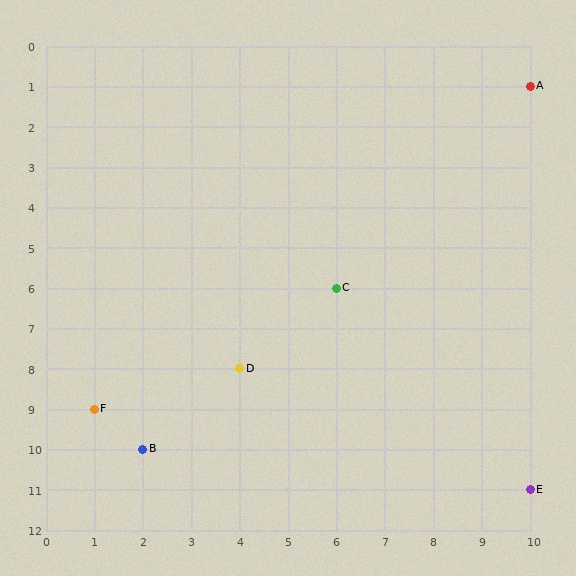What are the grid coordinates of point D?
Point D is at grid coordinates (4, 8).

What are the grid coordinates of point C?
Point C is at grid coordinates (6, 6).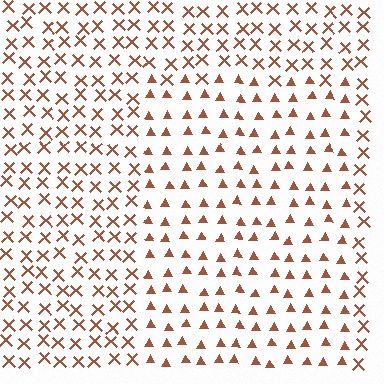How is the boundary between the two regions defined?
The boundary is defined by a change in element shape: triangles inside vs. X marks outside. All elements share the same color and spacing.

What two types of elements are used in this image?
The image uses triangles inside the rectangle region and X marks outside it.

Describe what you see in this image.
The image is filled with small brown elements arranged in a uniform grid. A rectangle-shaped region contains triangles, while the surrounding area contains X marks. The boundary is defined purely by the change in element shape.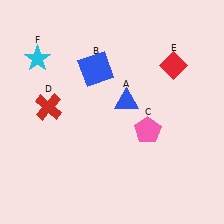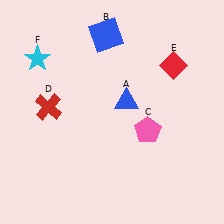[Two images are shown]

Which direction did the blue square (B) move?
The blue square (B) moved up.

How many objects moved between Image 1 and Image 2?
1 object moved between the two images.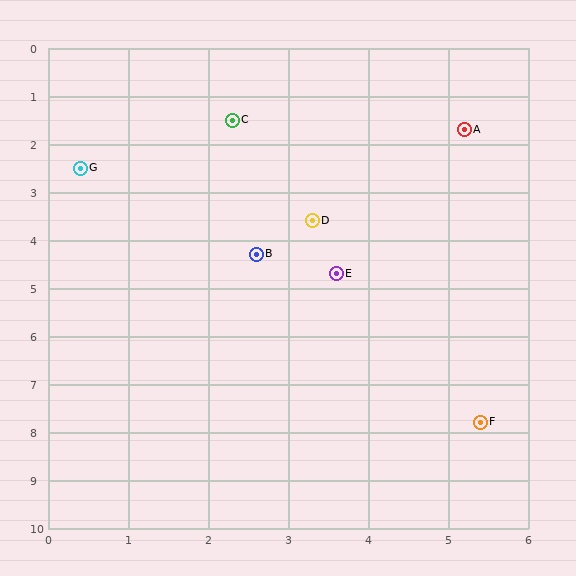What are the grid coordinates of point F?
Point F is at approximately (5.4, 7.8).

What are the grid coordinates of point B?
Point B is at approximately (2.6, 4.3).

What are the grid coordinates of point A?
Point A is at approximately (5.2, 1.7).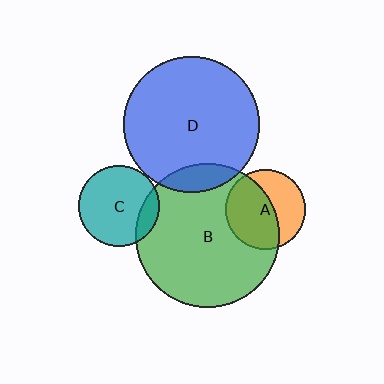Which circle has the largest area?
Circle B (green).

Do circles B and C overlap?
Yes.